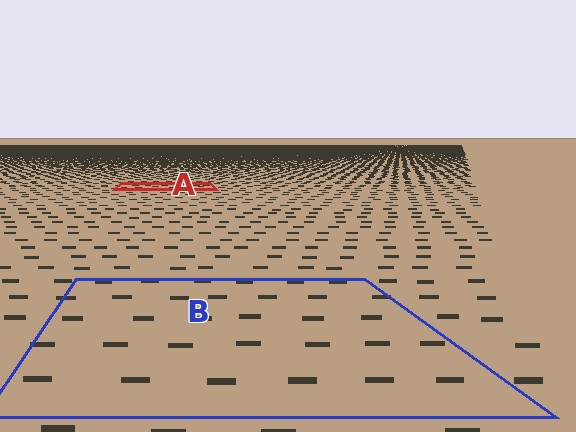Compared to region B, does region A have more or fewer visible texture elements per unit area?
Region A has more texture elements per unit area — they are packed more densely because it is farther away.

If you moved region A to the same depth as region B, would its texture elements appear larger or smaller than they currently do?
They would appear larger. At a closer depth, the same texture elements are projected at a bigger on-screen size.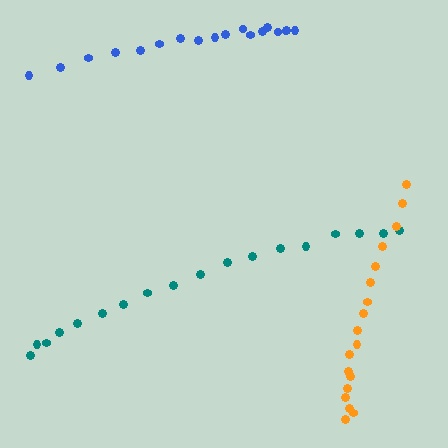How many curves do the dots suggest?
There are 3 distinct paths.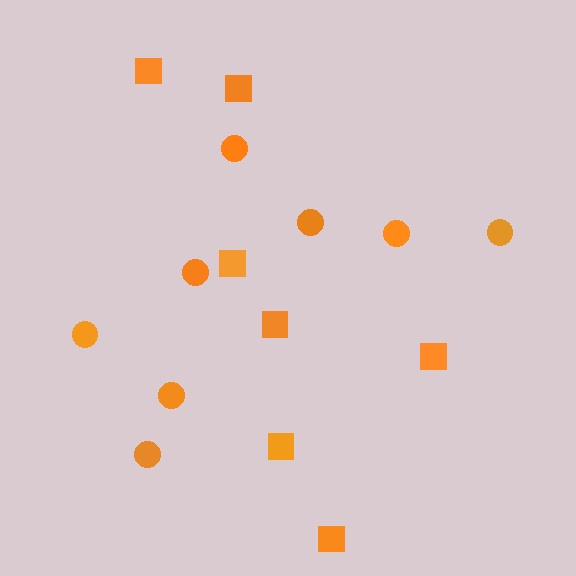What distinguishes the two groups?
There are 2 groups: one group of squares (7) and one group of circles (8).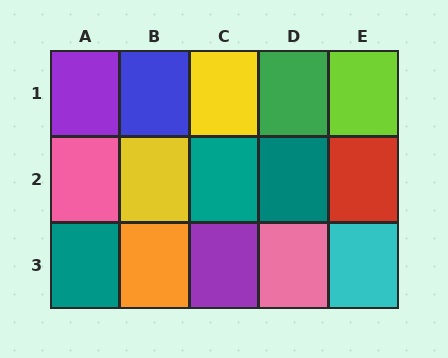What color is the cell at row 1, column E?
Lime.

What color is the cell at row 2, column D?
Teal.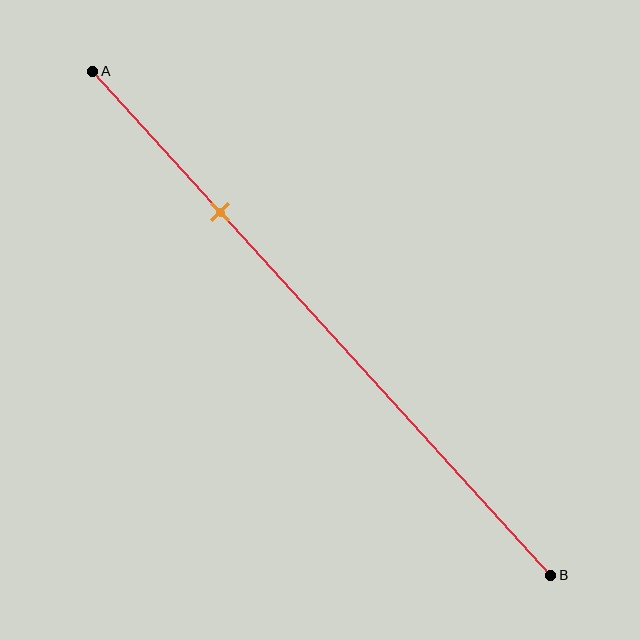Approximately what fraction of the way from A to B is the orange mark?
The orange mark is approximately 30% of the way from A to B.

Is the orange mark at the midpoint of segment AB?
No, the mark is at about 30% from A, not at the 50% midpoint.